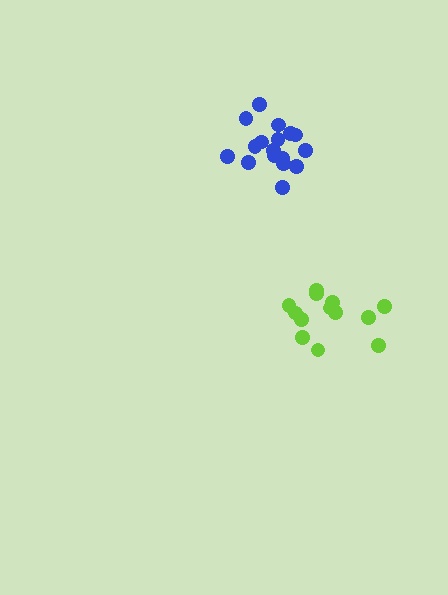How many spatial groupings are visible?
There are 2 spatial groupings.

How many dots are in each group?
Group 1: 17 dots, Group 2: 13 dots (30 total).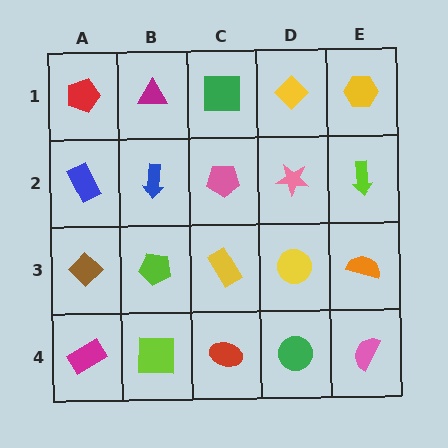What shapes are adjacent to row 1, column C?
A pink pentagon (row 2, column C), a magenta triangle (row 1, column B), a yellow diamond (row 1, column D).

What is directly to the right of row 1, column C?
A yellow diamond.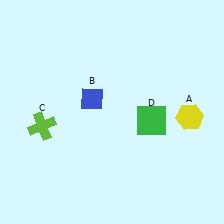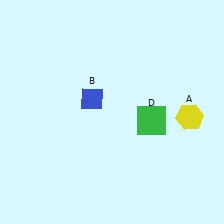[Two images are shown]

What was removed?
The lime cross (C) was removed in Image 2.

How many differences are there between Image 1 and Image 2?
There is 1 difference between the two images.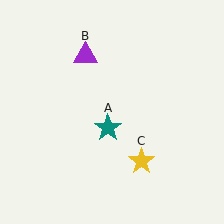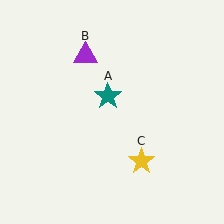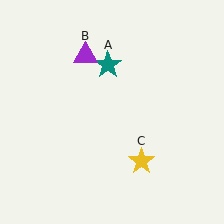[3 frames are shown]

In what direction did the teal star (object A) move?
The teal star (object A) moved up.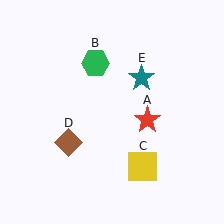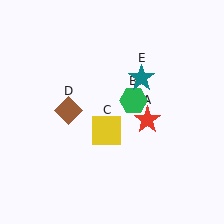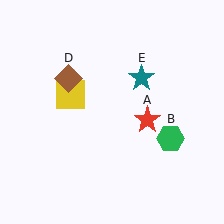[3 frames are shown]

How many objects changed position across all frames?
3 objects changed position: green hexagon (object B), yellow square (object C), brown diamond (object D).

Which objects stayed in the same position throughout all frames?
Red star (object A) and teal star (object E) remained stationary.